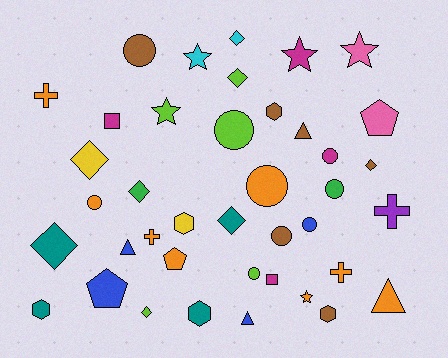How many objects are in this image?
There are 40 objects.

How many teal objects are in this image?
There are 4 teal objects.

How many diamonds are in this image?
There are 8 diamonds.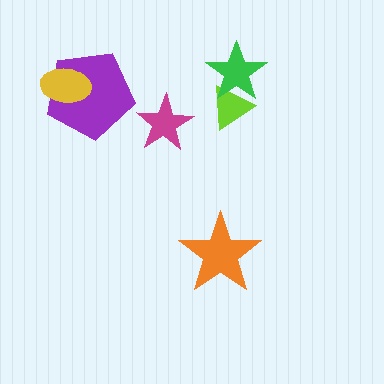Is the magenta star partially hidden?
No, no other shape covers it.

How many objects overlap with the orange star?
0 objects overlap with the orange star.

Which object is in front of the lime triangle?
The green star is in front of the lime triangle.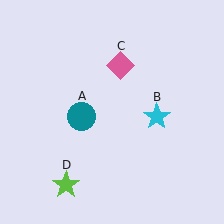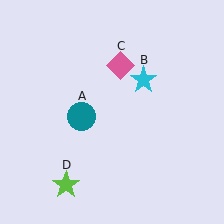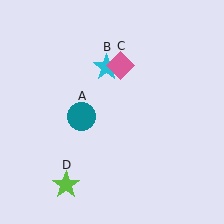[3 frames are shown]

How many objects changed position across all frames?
1 object changed position: cyan star (object B).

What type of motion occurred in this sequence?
The cyan star (object B) rotated counterclockwise around the center of the scene.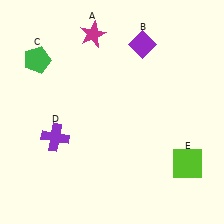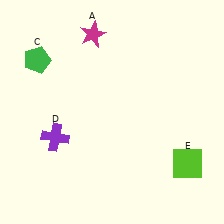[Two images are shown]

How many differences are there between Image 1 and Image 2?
There is 1 difference between the two images.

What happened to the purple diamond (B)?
The purple diamond (B) was removed in Image 2. It was in the top-right area of Image 1.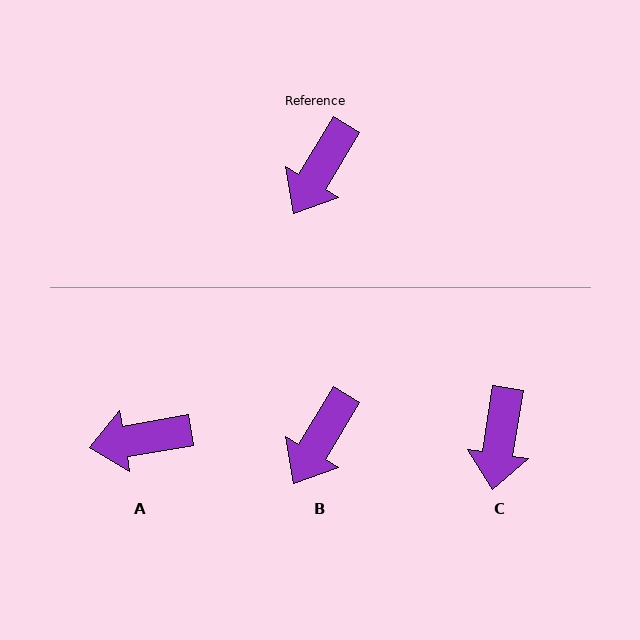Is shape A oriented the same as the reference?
No, it is off by about 50 degrees.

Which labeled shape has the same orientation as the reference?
B.